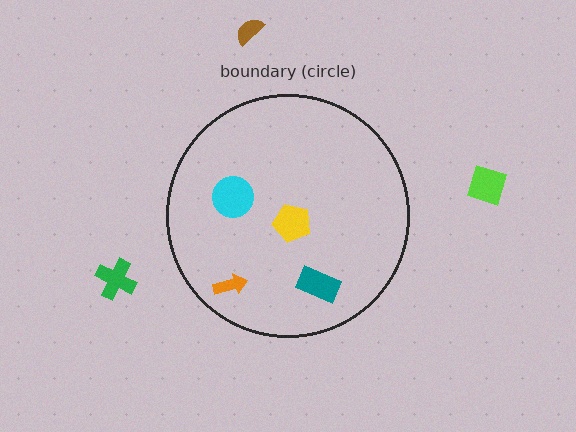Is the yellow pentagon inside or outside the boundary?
Inside.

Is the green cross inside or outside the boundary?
Outside.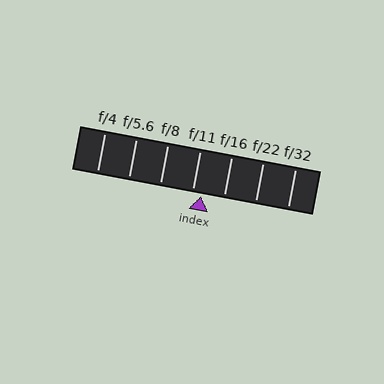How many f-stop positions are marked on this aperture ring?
There are 7 f-stop positions marked.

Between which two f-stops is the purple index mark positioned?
The index mark is between f/11 and f/16.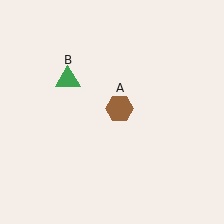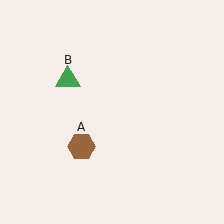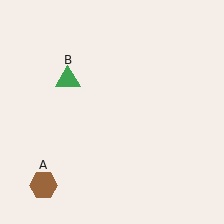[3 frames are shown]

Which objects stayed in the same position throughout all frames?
Green triangle (object B) remained stationary.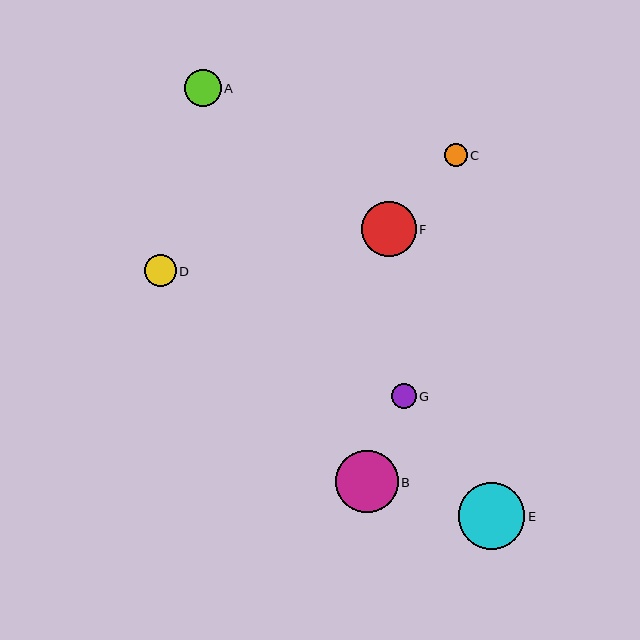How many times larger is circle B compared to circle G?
Circle B is approximately 2.5 times the size of circle G.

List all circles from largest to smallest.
From largest to smallest: E, B, F, A, D, G, C.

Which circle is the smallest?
Circle C is the smallest with a size of approximately 23 pixels.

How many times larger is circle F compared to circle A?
Circle F is approximately 1.5 times the size of circle A.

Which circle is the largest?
Circle E is the largest with a size of approximately 67 pixels.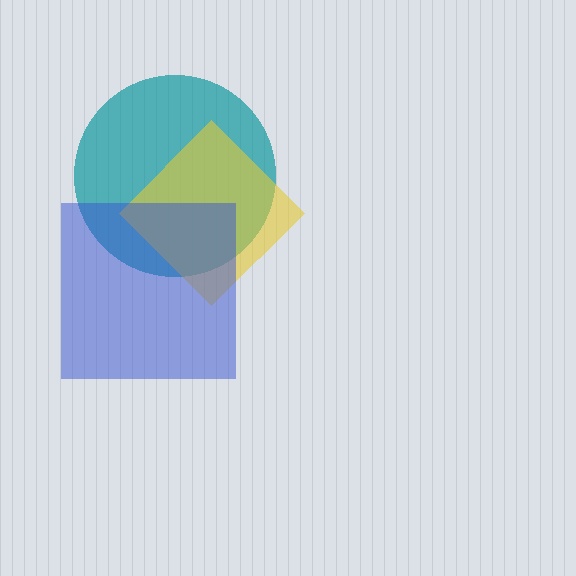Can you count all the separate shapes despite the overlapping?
Yes, there are 3 separate shapes.